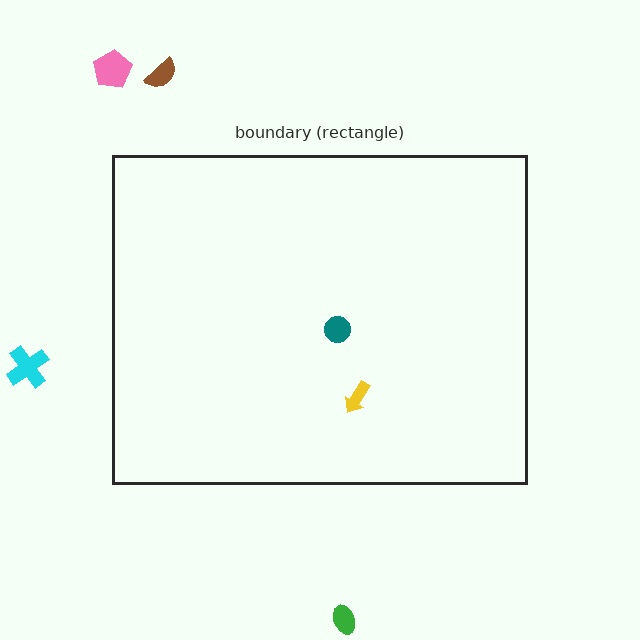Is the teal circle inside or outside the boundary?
Inside.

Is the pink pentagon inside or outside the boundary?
Outside.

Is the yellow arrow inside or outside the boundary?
Inside.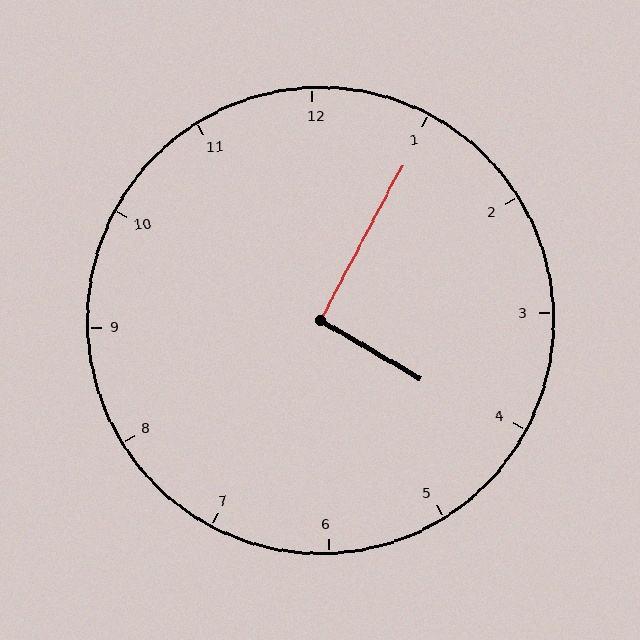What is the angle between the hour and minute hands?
Approximately 92 degrees.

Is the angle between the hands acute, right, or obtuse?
It is right.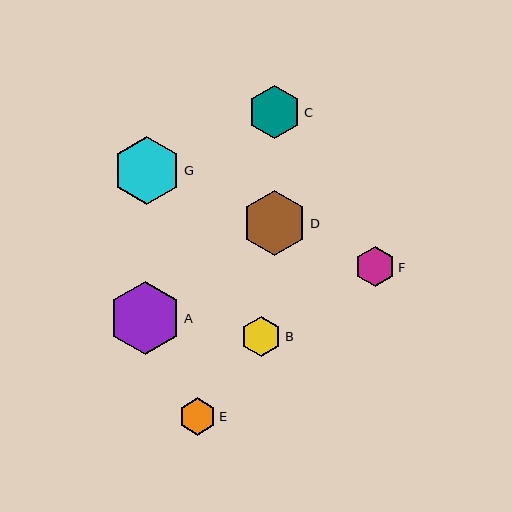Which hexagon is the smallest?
Hexagon E is the smallest with a size of approximately 37 pixels.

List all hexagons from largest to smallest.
From largest to smallest: A, G, D, C, B, F, E.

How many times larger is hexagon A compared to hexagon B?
Hexagon A is approximately 1.8 times the size of hexagon B.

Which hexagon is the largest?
Hexagon A is the largest with a size of approximately 72 pixels.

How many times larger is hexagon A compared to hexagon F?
Hexagon A is approximately 1.8 times the size of hexagon F.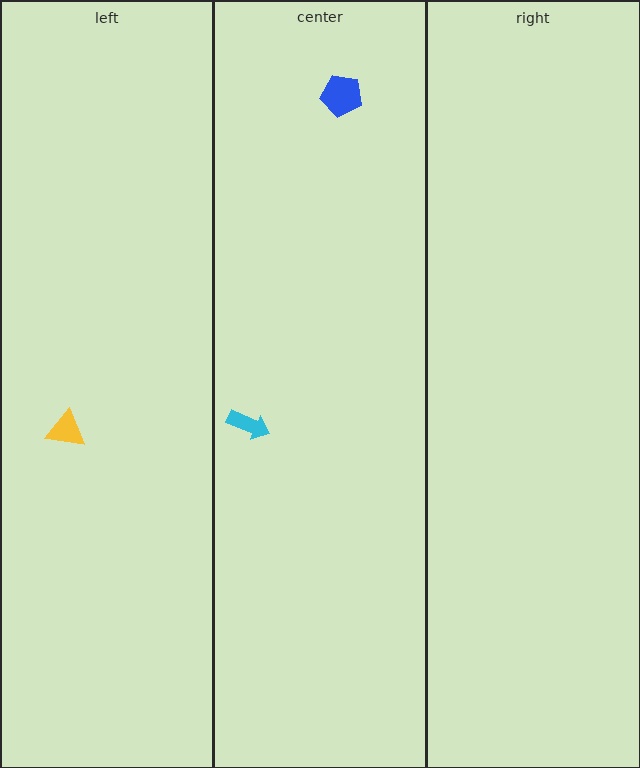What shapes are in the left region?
The yellow triangle.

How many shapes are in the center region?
2.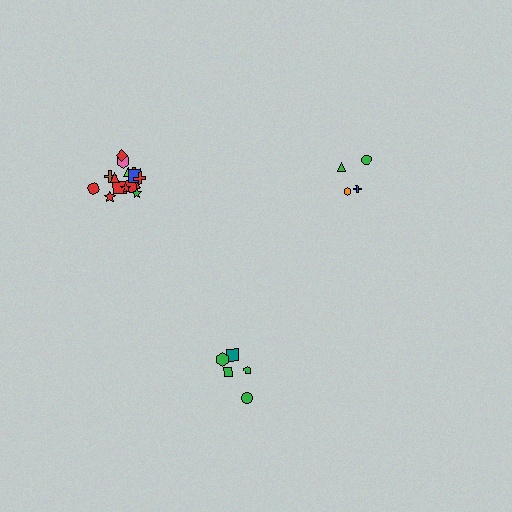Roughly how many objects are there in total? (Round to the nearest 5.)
Roughly 25 objects in total.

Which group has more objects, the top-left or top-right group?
The top-left group.